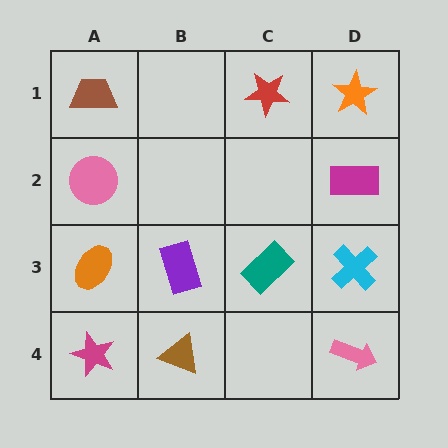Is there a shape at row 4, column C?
No, that cell is empty.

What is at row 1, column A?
A brown trapezoid.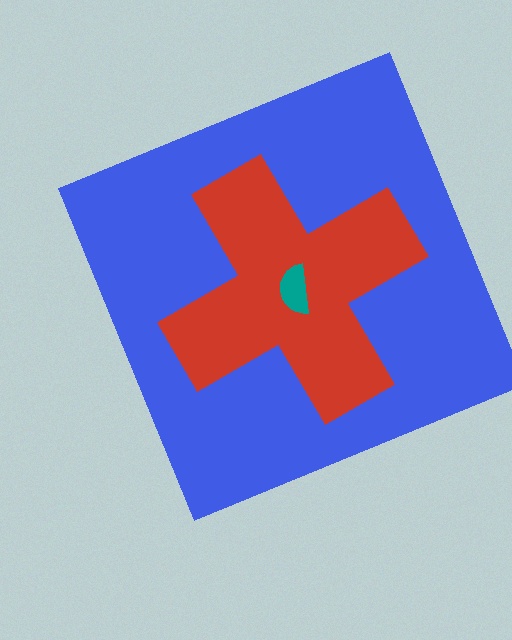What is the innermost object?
The teal semicircle.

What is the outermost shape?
The blue square.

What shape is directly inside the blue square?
The red cross.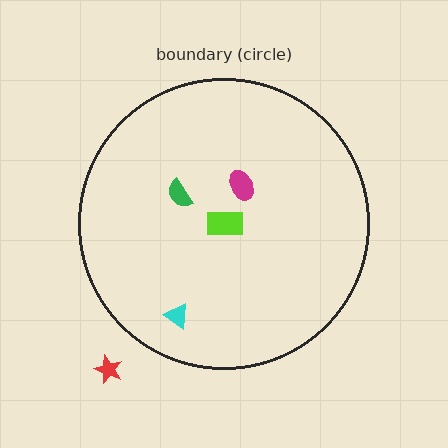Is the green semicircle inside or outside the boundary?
Inside.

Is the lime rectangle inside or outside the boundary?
Inside.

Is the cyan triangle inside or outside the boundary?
Inside.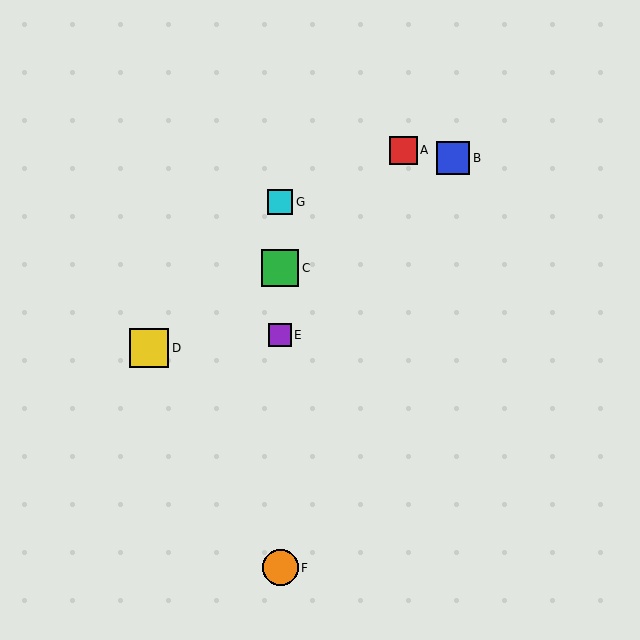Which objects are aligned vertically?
Objects C, E, F, G are aligned vertically.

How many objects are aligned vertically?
4 objects (C, E, F, G) are aligned vertically.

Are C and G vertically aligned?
Yes, both are at x≈280.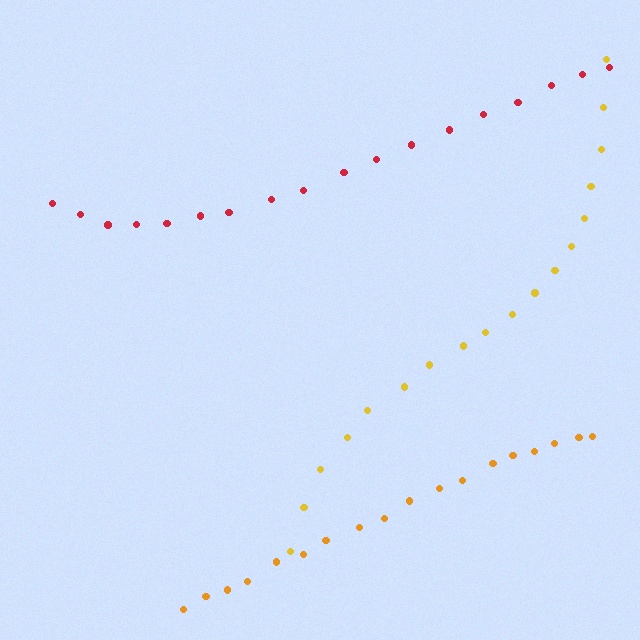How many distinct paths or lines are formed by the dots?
There are 3 distinct paths.